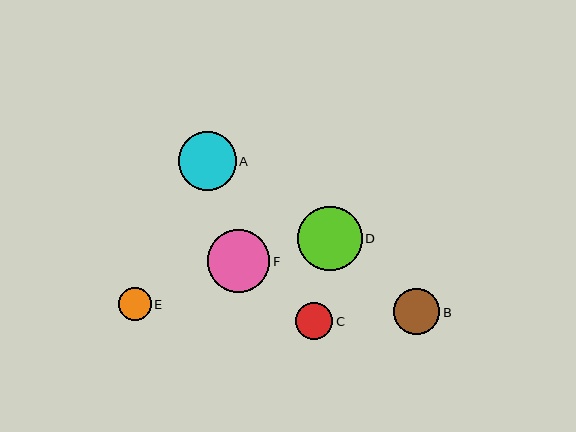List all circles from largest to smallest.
From largest to smallest: D, F, A, B, C, E.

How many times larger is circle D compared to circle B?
Circle D is approximately 1.4 times the size of circle B.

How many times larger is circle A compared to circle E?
Circle A is approximately 1.8 times the size of circle E.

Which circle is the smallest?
Circle E is the smallest with a size of approximately 33 pixels.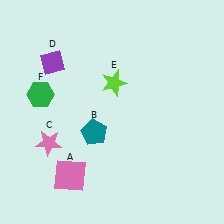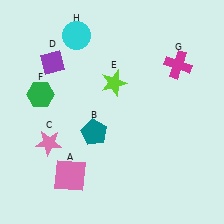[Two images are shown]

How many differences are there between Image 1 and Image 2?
There are 2 differences between the two images.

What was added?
A magenta cross (G), a cyan circle (H) were added in Image 2.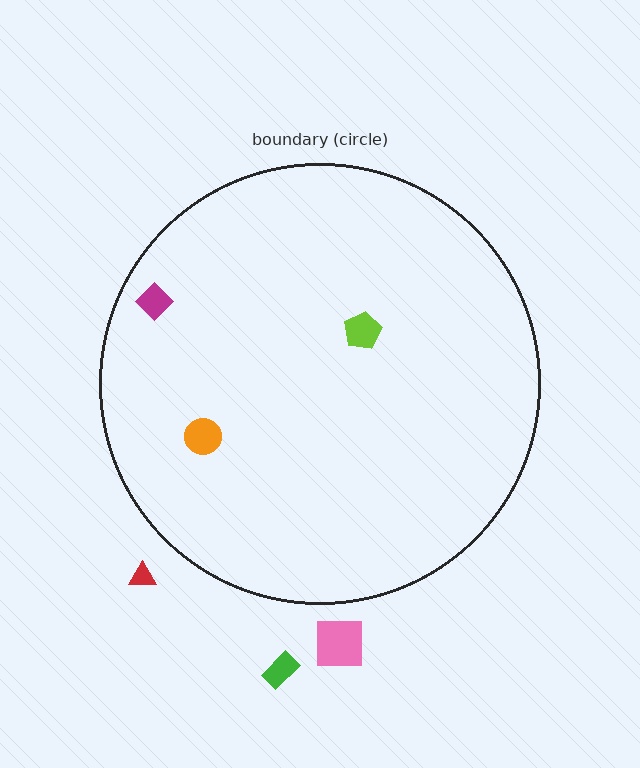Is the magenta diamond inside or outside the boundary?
Inside.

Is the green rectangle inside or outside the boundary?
Outside.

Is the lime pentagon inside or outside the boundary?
Inside.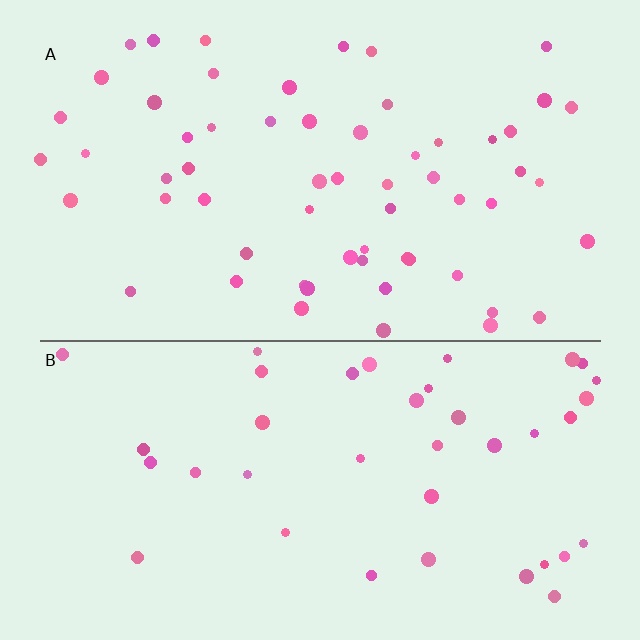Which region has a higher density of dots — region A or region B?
A (the top).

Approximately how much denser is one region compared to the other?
Approximately 1.5× — region A over region B.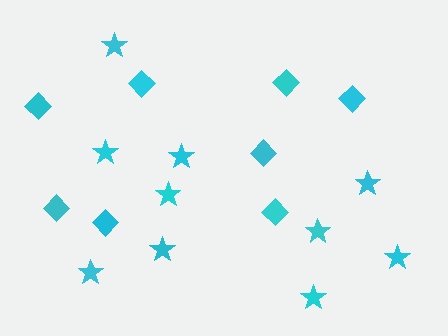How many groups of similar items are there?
There are 2 groups: one group of stars (10) and one group of diamonds (8).